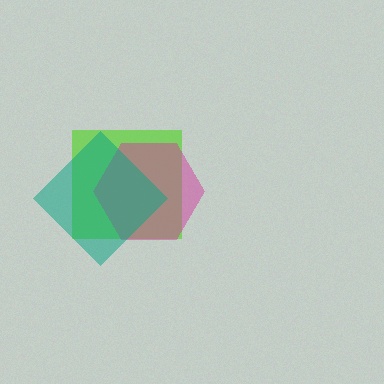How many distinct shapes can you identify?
There are 3 distinct shapes: a lime square, a magenta hexagon, a teal diamond.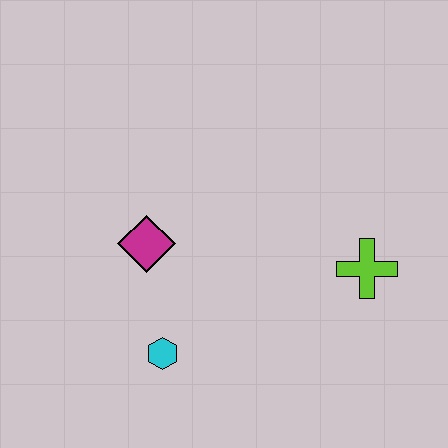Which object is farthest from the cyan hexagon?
The lime cross is farthest from the cyan hexagon.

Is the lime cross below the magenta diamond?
Yes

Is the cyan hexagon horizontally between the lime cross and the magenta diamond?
Yes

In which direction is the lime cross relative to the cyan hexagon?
The lime cross is to the right of the cyan hexagon.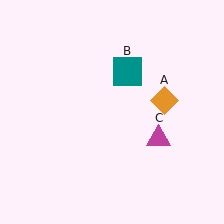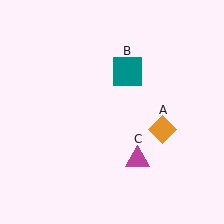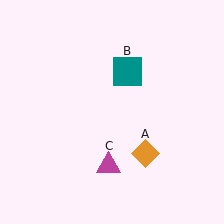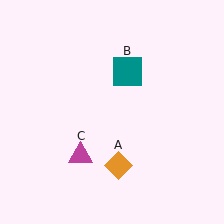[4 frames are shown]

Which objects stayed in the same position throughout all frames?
Teal square (object B) remained stationary.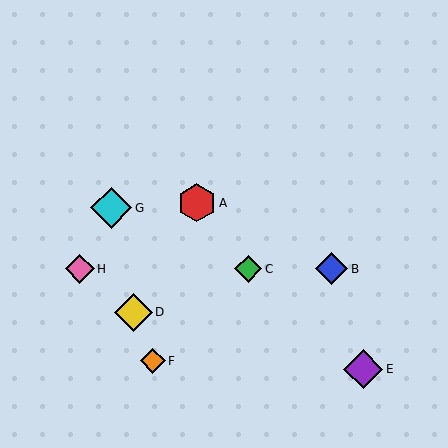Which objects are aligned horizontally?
Objects B, C, H are aligned horizontally.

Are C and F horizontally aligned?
No, C is at y≈269 and F is at y≈361.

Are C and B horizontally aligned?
Yes, both are at y≈269.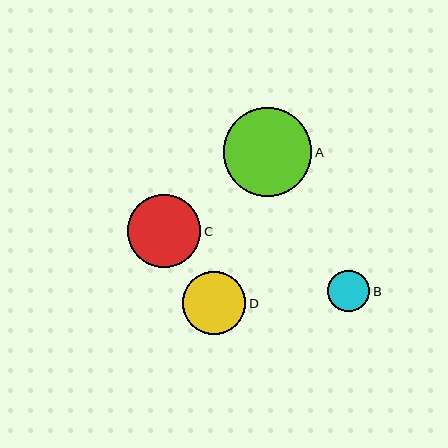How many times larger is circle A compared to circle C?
Circle A is approximately 1.2 times the size of circle C.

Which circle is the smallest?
Circle B is the smallest with a size of approximately 42 pixels.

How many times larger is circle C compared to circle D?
Circle C is approximately 1.2 times the size of circle D.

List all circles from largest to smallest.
From largest to smallest: A, C, D, B.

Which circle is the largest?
Circle A is the largest with a size of approximately 88 pixels.